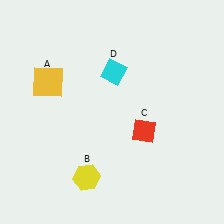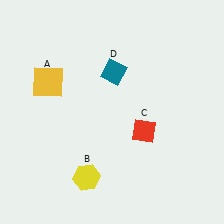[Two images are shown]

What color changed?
The diamond (D) changed from cyan in Image 1 to teal in Image 2.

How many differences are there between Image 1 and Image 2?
There is 1 difference between the two images.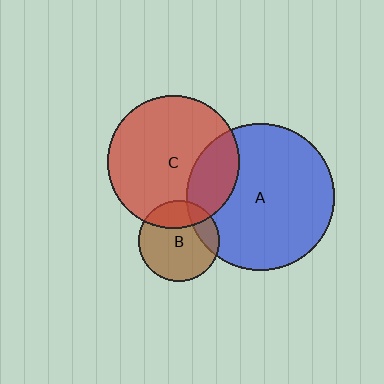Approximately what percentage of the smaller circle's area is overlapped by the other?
Approximately 25%.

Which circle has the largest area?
Circle A (blue).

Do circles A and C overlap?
Yes.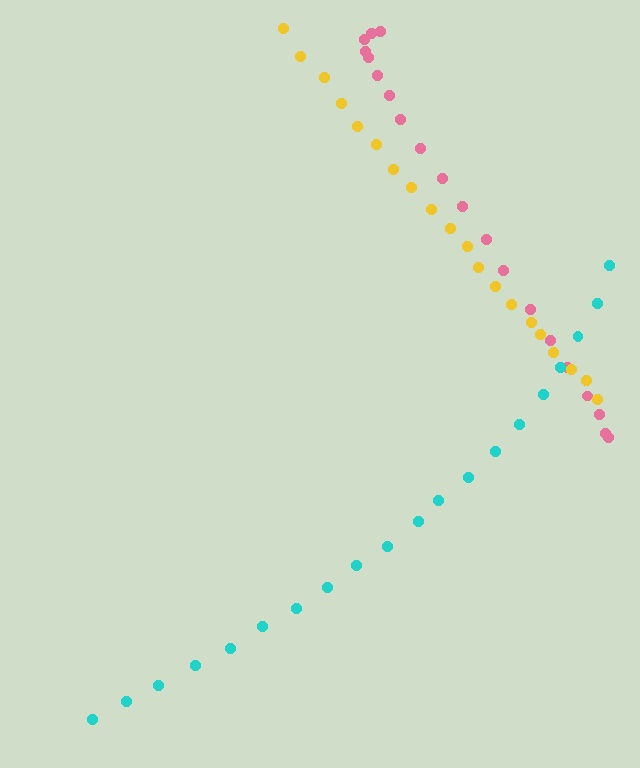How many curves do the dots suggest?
There are 3 distinct paths.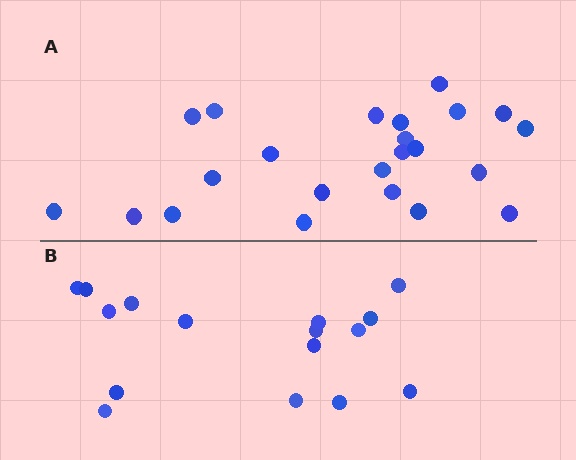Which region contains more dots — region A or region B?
Region A (the top region) has more dots.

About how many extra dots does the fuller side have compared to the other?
Region A has roughly 8 or so more dots than region B.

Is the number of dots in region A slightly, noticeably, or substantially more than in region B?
Region A has noticeably more, but not dramatically so. The ratio is roughly 1.4 to 1.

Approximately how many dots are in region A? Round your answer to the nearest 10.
About 20 dots. (The exact count is 23, which rounds to 20.)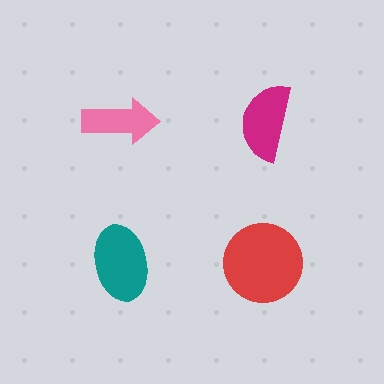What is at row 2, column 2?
A red circle.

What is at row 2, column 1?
A teal ellipse.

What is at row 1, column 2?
A magenta semicircle.